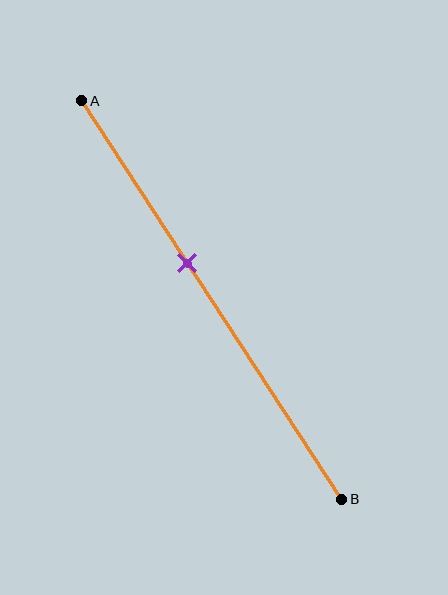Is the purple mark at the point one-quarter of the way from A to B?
No, the mark is at about 40% from A, not at the 25% one-quarter point.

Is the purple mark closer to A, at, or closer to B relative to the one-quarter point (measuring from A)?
The purple mark is closer to point B than the one-quarter point of segment AB.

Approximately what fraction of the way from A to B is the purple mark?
The purple mark is approximately 40% of the way from A to B.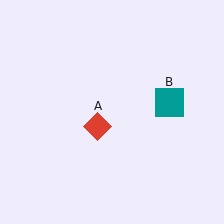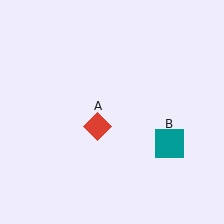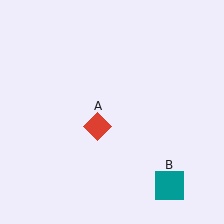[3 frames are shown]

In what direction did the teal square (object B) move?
The teal square (object B) moved down.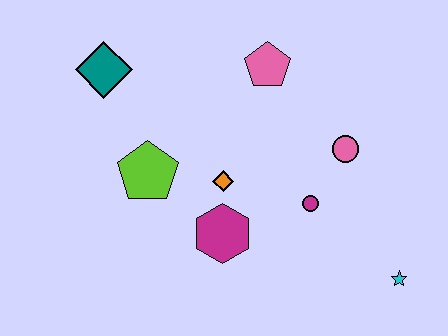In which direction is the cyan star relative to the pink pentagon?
The cyan star is below the pink pentagon.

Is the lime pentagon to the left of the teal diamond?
No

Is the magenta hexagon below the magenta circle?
Yes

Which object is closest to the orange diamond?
The magenta hexagon is closest to the orange diamond.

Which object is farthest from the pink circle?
The teal diamond is farthest from the pink circle.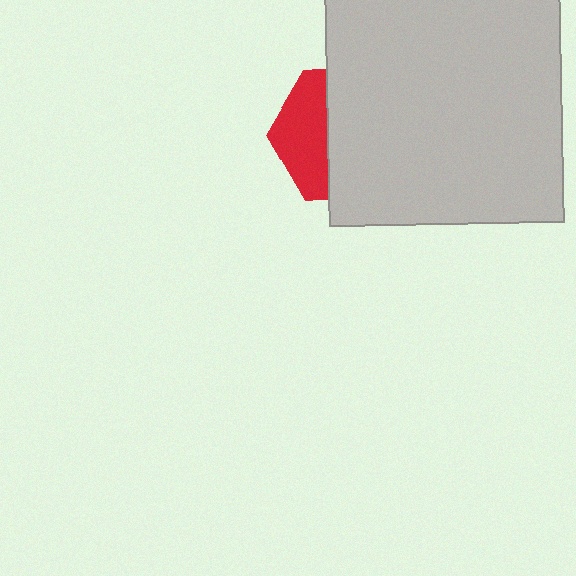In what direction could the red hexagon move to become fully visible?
The red hexagon could move left. That would shift it out from behind the light gray square entirely.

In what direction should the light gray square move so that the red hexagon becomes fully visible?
The light gray square should move right. That is the shortest direction to clear the overlap and leave the red hexagon fully visible.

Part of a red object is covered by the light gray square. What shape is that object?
It is a hexagon.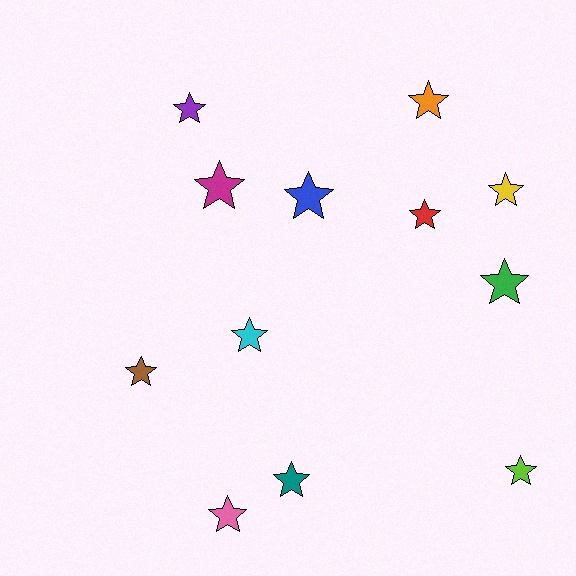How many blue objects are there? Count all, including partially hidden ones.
There is 1 blue object.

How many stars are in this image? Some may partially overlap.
There are 12 stars.